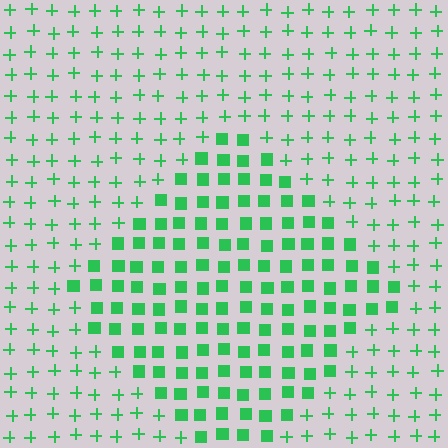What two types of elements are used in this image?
The image uses squares inside the diamond region and plus signs outside it.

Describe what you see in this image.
The image is filled with small green elements arranged in a uniform grid. A diamond-shaped region contains squares, while the surrounding area contains plus signs. The boundary is defined purely by the change in element shape.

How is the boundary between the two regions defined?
The boundary is defined by a change in element shape: squares inside vs. plus signs outside. All elements share the same color and spacing.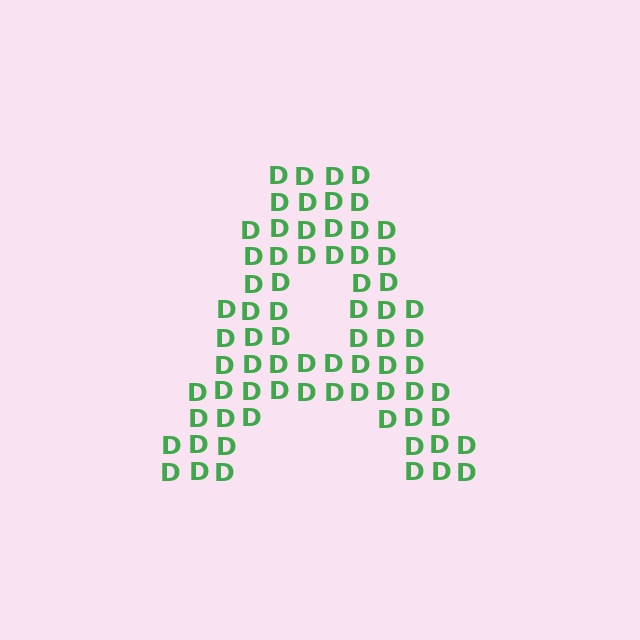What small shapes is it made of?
It is made of small letter D's.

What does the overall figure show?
The overall figure shows the letter A.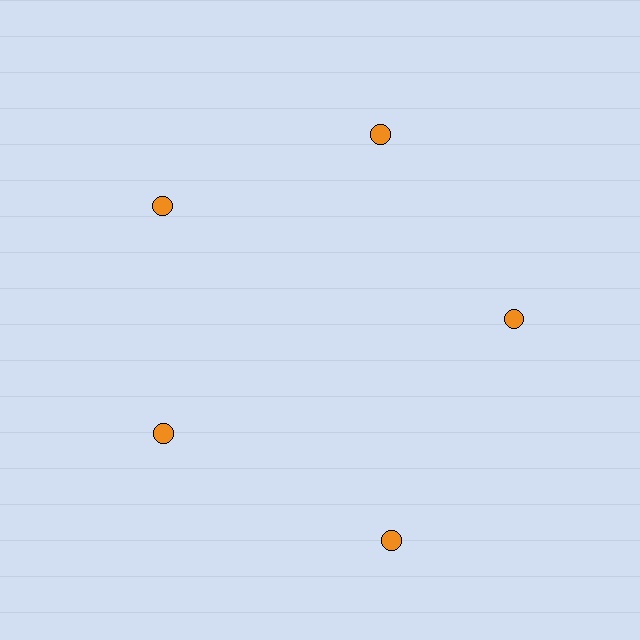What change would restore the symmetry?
The symmetry would be restored by moving it inward, back onto the ring so that all 5 circles sit at equal angles and equal distance from the center.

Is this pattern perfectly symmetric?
No. The 5 orange circles are arranged in a ring, but one element near the 5 o'clock position is pushed outward from the center, breaking the 5-fold rotational symmetry.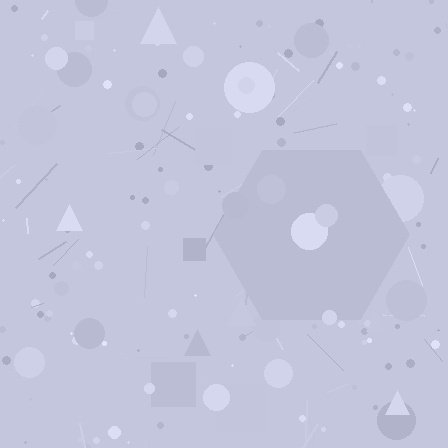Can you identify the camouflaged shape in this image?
The camouflaged shape is a hexagon.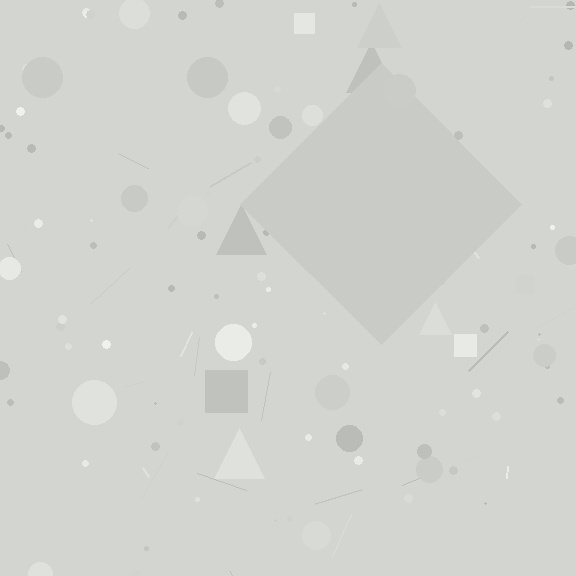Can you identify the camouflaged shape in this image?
The camouflaged shape is a diamond.